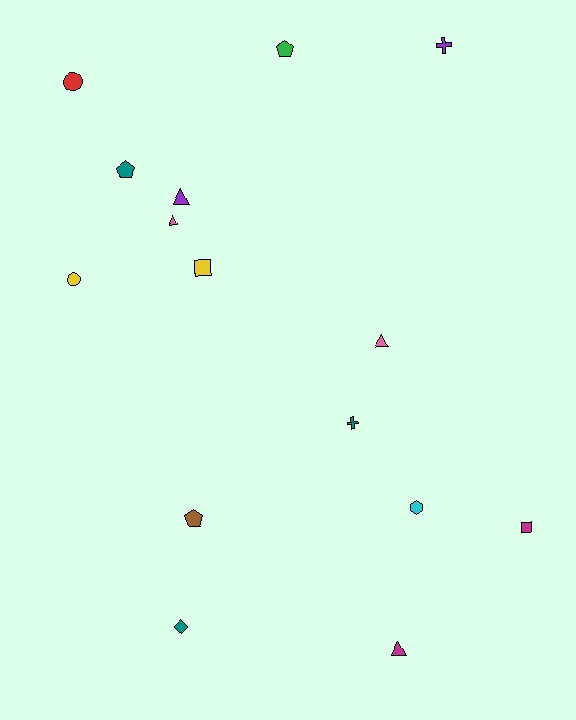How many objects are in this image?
There are 15 objects.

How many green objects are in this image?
There is 1 green object.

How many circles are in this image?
There are 2 circles.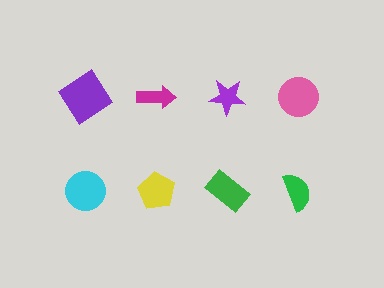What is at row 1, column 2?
A magenta arrow.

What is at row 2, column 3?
A green rectangle.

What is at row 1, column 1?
A purple diamond.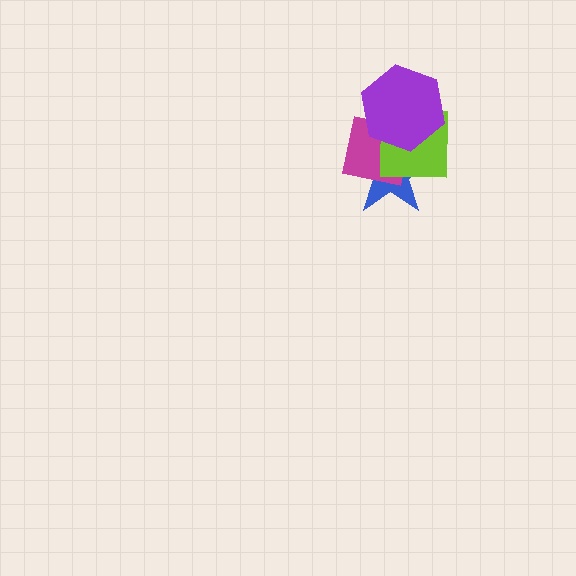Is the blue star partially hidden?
Yes, it is partially covered by another shape.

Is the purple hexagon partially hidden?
No, no other shape covers it.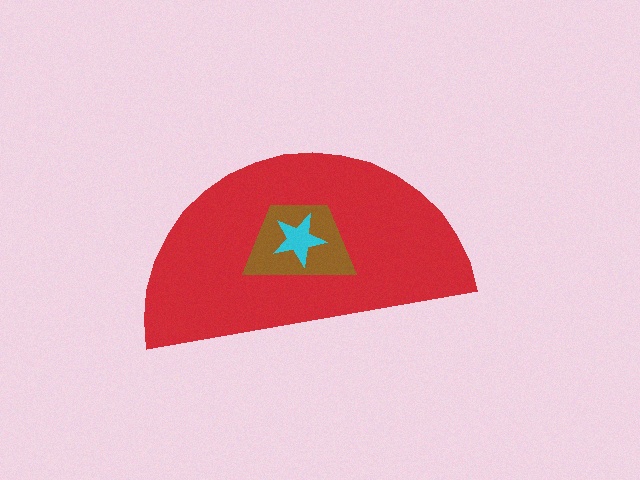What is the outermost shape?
The red semicircle.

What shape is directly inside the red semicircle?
The brown trapezoid.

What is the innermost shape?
The cyan star.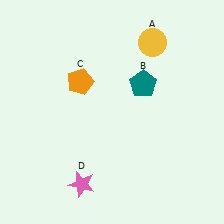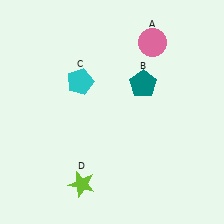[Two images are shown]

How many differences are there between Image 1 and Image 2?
There are 3 differences between the two images.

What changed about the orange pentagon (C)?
In Image 1, C is orange. In Image 2, it changed to cyan.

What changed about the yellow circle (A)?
In Image 1, A is yellow. In Image 2, it changed to pink.